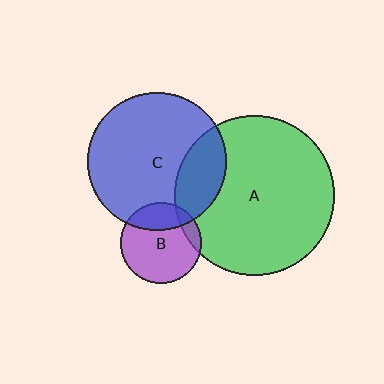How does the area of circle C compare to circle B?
Approximately 3.0 times.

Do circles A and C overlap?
Yes.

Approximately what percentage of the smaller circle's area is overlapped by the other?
Approximately 20%.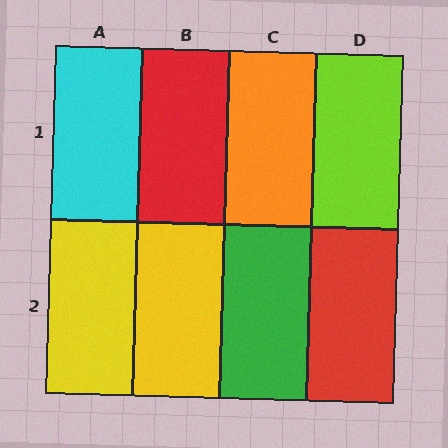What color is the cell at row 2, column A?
Yellow.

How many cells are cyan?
1 cell is cyan.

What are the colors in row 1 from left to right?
Cyan, red, orange, lime.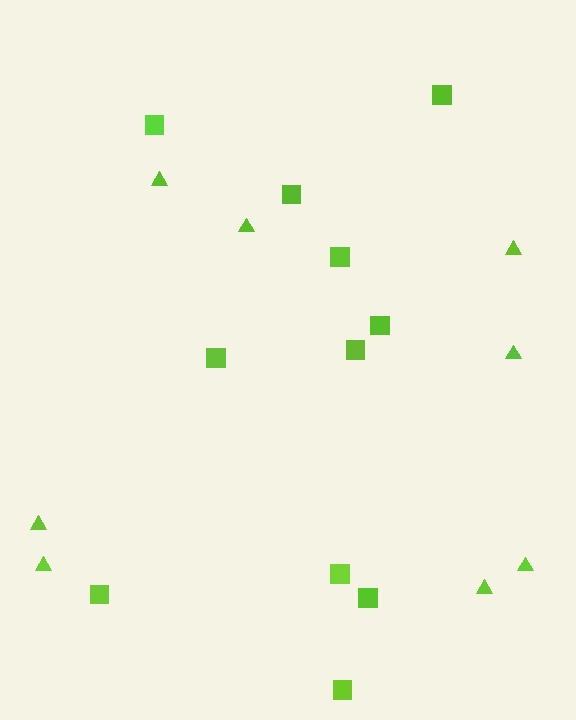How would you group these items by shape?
There are 2 groups: one group of squares (11) and one group of triangles (8).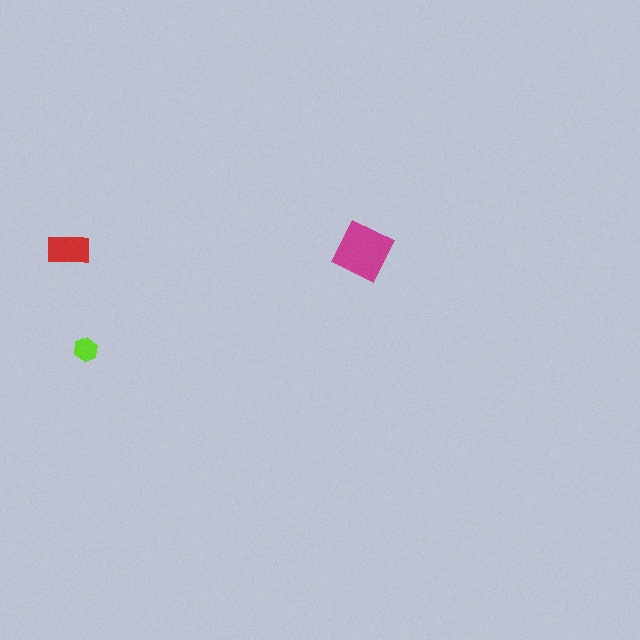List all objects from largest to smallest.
The magenta square, the red rectangle, the lime hexagon.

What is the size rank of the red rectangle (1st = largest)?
2nd.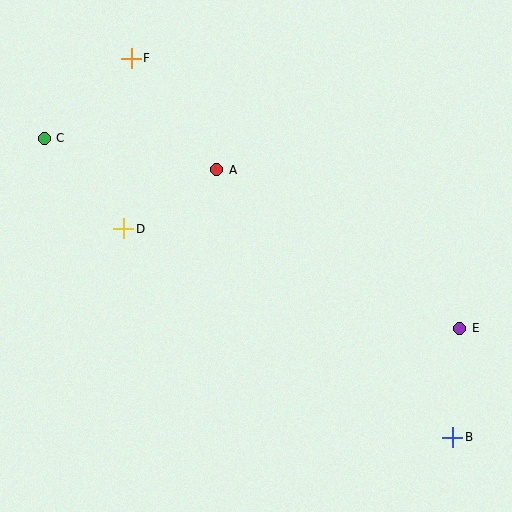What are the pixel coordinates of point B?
Point B is at (453, 437).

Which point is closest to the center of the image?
Point A at (217, 170) is closest to the center.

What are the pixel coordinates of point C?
Point C is at (44, 138).